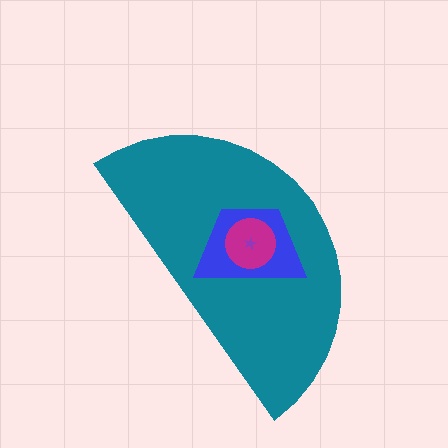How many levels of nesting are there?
4.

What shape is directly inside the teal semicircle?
The blue trapezoid.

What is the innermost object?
The purple star.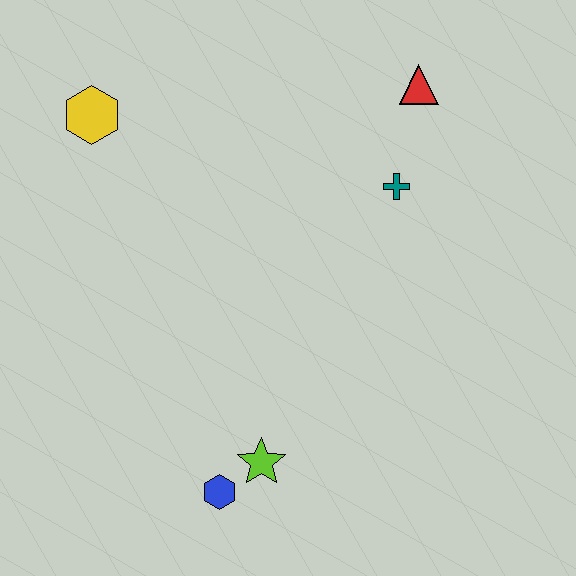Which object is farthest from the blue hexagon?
The red triangle is farthest from the blue hexagon.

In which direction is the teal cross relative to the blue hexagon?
The teal cross is above the blue hexagon.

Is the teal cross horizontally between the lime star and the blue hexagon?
No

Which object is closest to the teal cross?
The red triangle is closest to the teal cross.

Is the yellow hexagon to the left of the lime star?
Yes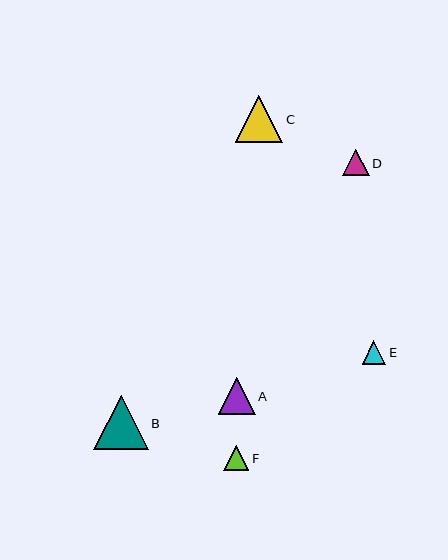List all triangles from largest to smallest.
From largest to smallest: B, C, A, D, F, E.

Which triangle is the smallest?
Triangle E is the smallest with a size of approximately 24 pixels.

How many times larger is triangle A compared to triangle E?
Triangle A is approximately 1.6 times the size of triangle E.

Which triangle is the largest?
Triangle B is the largest with a size of approximately 54 pixels.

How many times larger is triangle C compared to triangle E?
Triangle C is approximately 2.0 times the size of triangle E.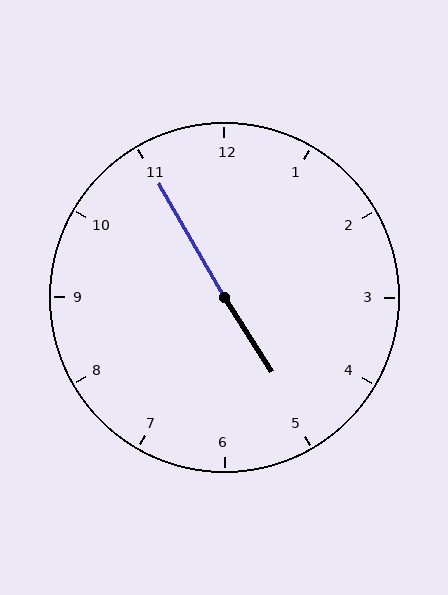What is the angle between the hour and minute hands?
Approximately 178 degrees.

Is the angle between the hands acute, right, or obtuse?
It is obtuse.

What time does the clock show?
4:55.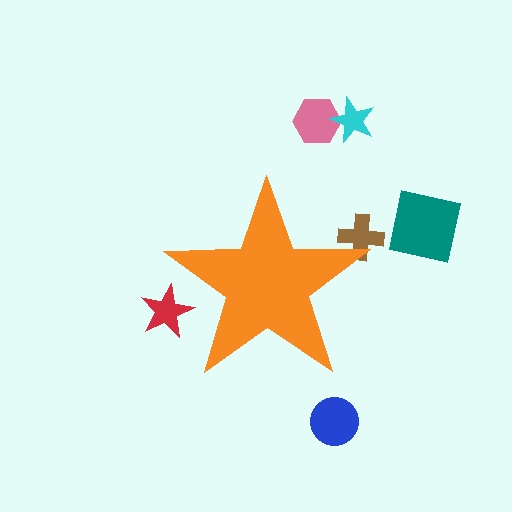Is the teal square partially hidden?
No, the teal square is fully visible.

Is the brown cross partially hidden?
Yes, the brown cross is partially hidden behind the orange star.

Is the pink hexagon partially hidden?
No, the pink hexagon is fully visible.